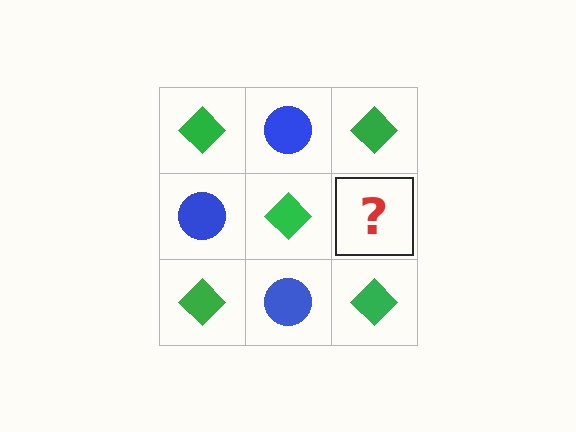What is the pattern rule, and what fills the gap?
The rule is that it alternates green diamond and blue circle in a checkerboard pattern. The gap should be filled with a blue circle.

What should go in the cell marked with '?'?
The missing cell should contain a blue circle.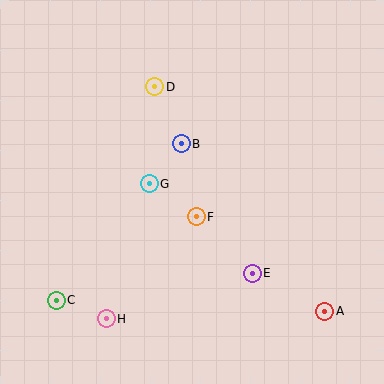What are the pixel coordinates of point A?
Point A is at (325, 311).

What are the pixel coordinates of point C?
Point C is at (56, 300).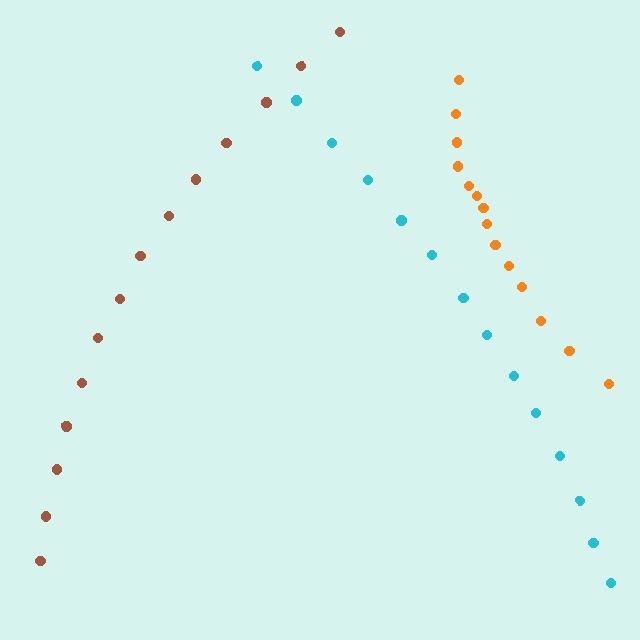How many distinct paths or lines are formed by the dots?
There are 3 distinct paths.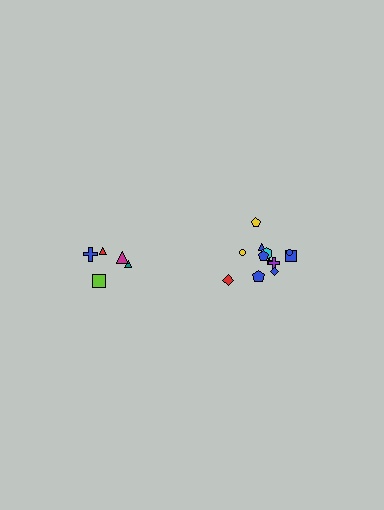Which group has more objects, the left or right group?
The right group.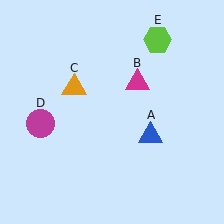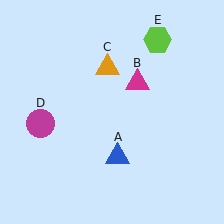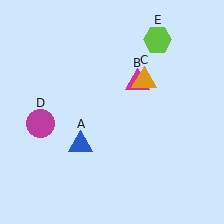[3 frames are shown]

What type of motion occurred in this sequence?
The blue triangle (object A), orange triangle (object C) rotated clockwise around the center of the scene.